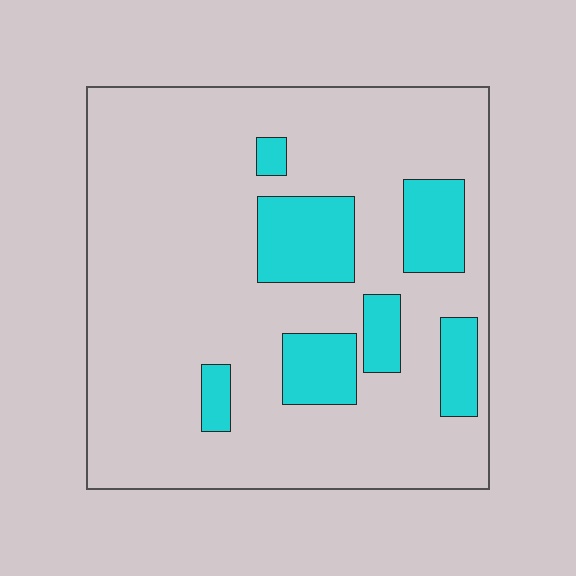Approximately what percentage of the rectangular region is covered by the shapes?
Approximately 20%.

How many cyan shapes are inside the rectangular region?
7.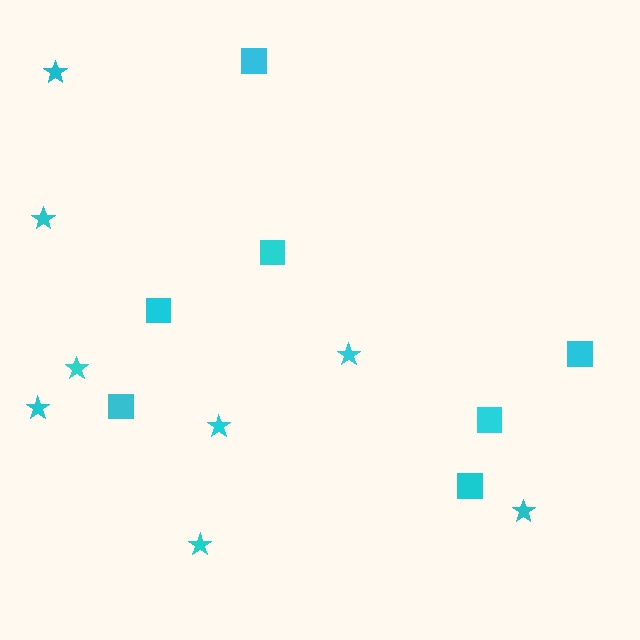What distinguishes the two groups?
There are 2 groups: one group of squares (7) and one group of stars (8).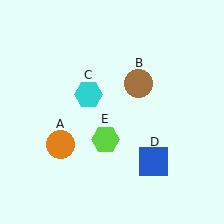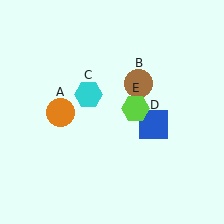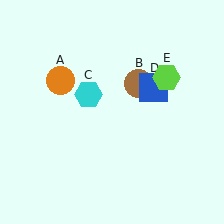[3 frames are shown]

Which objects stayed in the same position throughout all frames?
Brown circle (object B) and cyan hexagon (object C) remained stationary.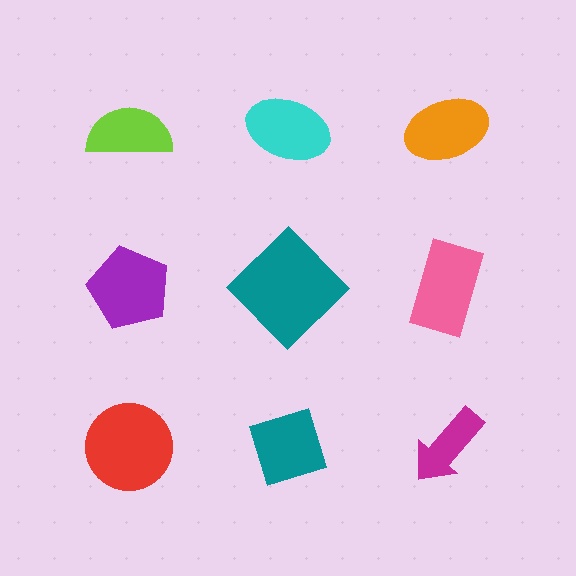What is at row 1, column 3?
An orange ellipse.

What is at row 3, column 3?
A magenta arrow.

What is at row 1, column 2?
A cyan ellipse.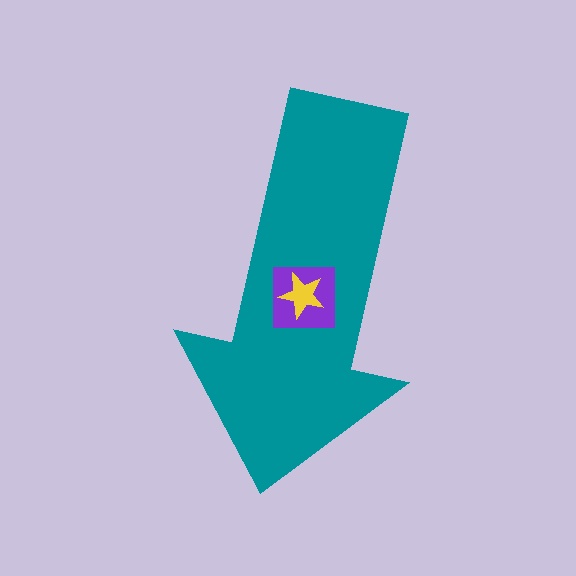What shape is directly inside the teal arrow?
The purple square.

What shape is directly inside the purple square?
The yellow star.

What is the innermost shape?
The yellow star.